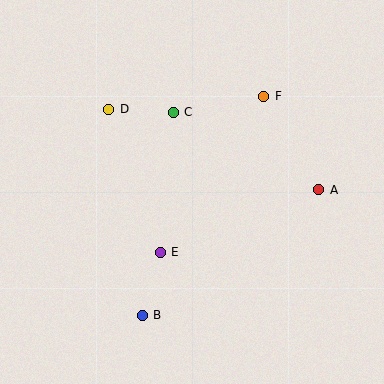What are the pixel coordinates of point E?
Point E is at (160, 252).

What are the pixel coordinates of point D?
Point D is at (109, 109).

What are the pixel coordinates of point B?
Point B is at (142, 315).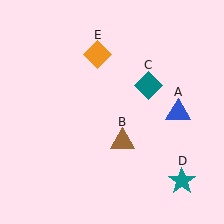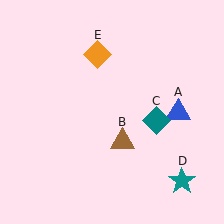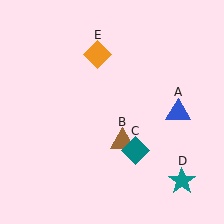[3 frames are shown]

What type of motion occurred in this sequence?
The teal diamond (object C) rotated clockwise around the center of the scene.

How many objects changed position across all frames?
1 object changed position: teal diamond (object C).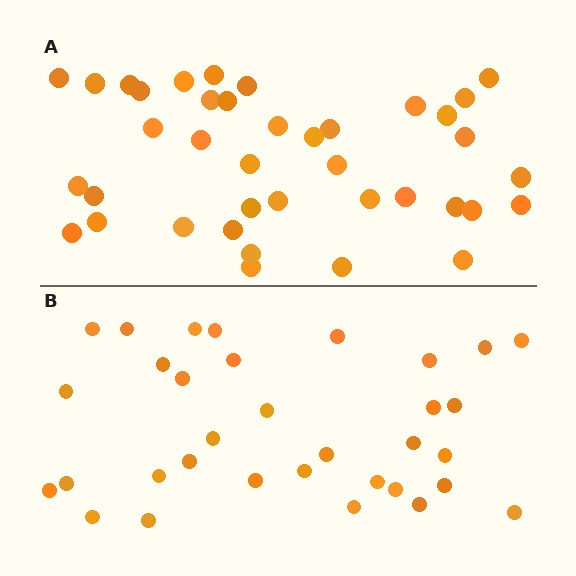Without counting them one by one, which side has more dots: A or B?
Region A (the top region) has more dots.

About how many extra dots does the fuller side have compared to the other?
Region A has about 6 more dots than region B.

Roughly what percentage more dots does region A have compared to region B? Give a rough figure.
About 20% more.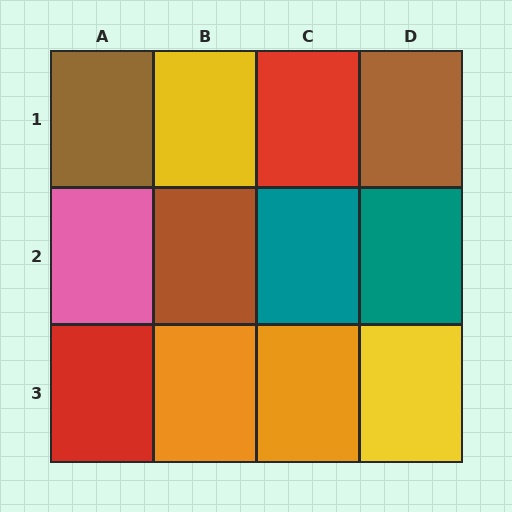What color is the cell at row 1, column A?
Brown.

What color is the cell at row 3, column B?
Orange.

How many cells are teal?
2 cells are teal.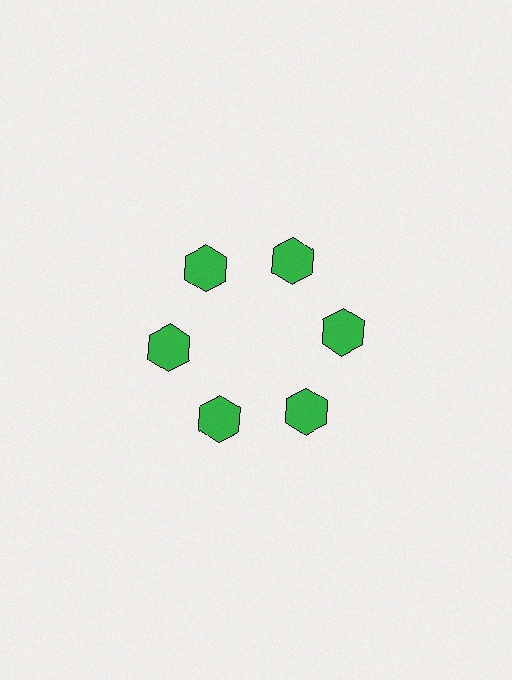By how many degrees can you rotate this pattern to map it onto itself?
The pattern maps onto itself every 60 degrees of rotation.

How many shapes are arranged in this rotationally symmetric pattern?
There are 6 shapes, arranged in 6 groups of 1.